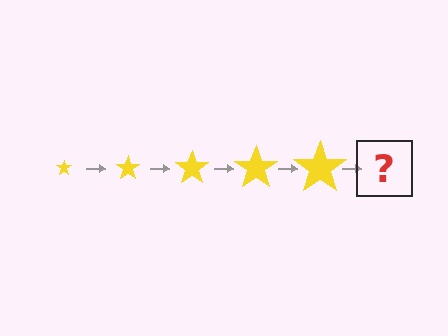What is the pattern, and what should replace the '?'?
The pattern is that the star gets progressively larger each step. The '?' should be a yellow star, larger than the previous one.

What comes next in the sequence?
The next element should be a yellow star, larger than the previous one.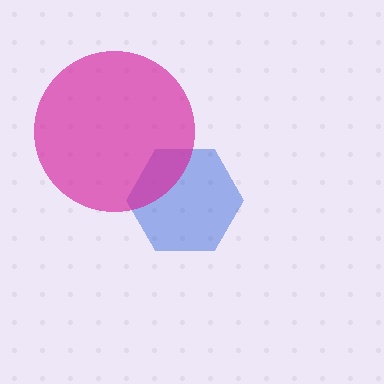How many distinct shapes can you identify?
There are 2 distinct shapes: a blue hexagon, a magenta circle.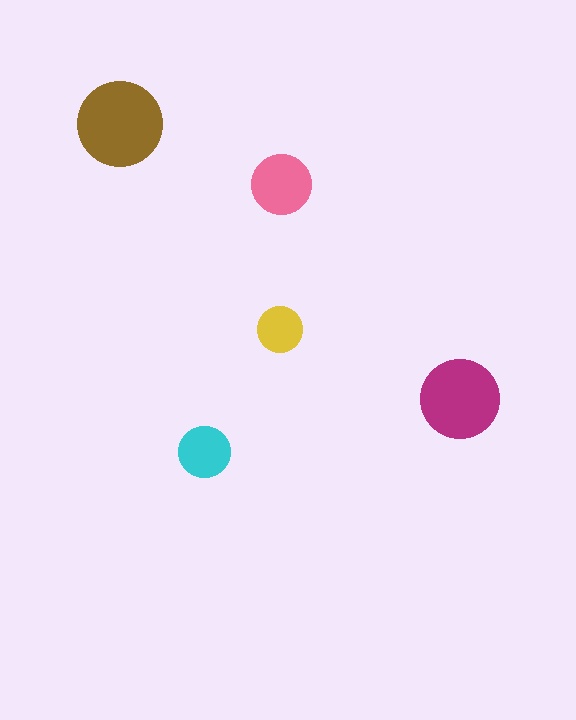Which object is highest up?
The brown circle is topmost.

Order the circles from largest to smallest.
the brown one, the magenta one, the pink one, the cyan one, the yellow one.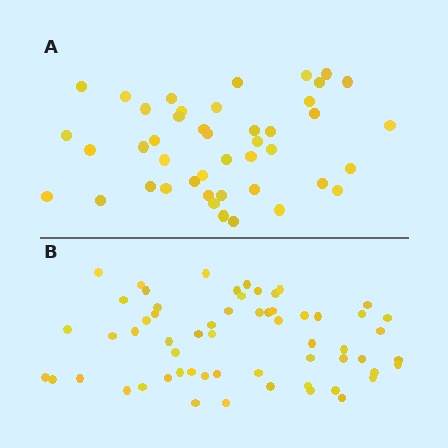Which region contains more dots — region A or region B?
Region B (the bottom region) has more dots.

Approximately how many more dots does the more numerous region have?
Region B has approximately 15 more dots than region A.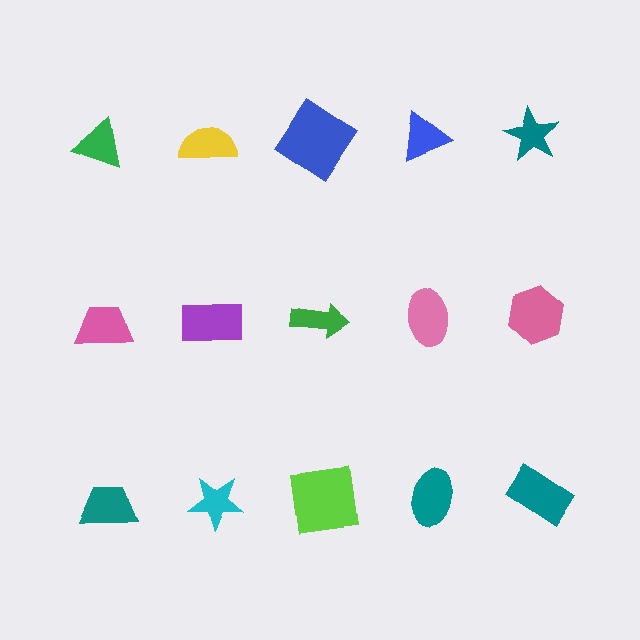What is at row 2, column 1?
A pink trapezoid.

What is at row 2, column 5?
A pink hexagon.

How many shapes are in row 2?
5 shapes.